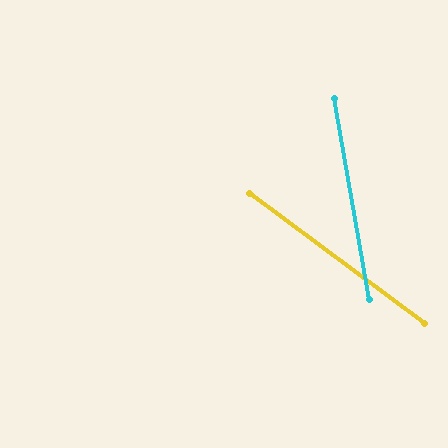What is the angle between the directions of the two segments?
Approximately 43 degrees.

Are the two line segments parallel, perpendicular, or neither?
Neither parallel nor perpendicular — they differ by about 43°.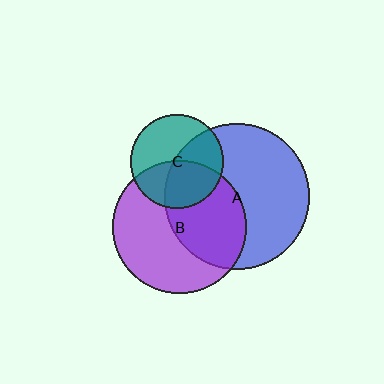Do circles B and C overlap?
Yes.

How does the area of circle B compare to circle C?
Approximately 2.0 times.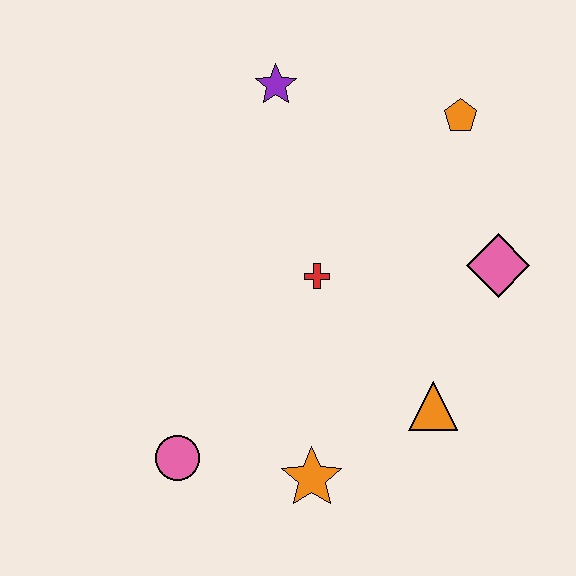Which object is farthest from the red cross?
The pink circle is farthest from the red cross.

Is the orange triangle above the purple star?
No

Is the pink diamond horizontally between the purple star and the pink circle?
No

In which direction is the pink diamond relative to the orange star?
The pink diamond is above the orange star.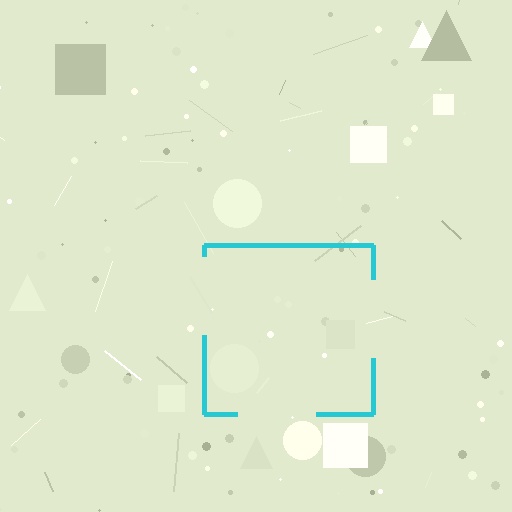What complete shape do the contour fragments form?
The contour fragments form a square.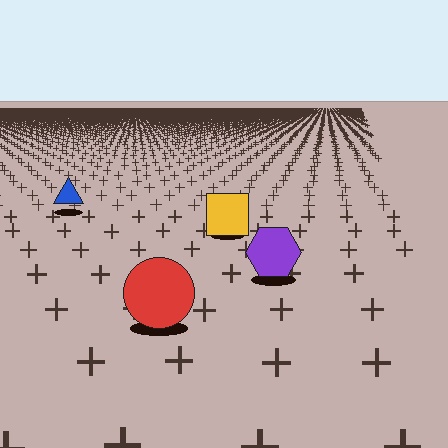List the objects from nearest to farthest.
From nearest to farthest: the red circle, the purple hexagon, the yellow square, the blue triangle.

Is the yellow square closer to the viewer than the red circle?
No. The red circle is closer — you can tell from the texture gradient: the ground texture is coarser near it.